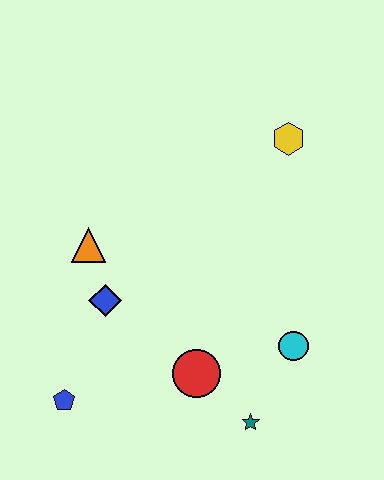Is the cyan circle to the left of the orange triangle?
No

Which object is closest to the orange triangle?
The blue diamond is closest to the orange triangle.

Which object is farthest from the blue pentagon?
The yellow hexagon is farthest from the blue pentagon.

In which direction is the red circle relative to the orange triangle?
The red circle is below the orange triangle.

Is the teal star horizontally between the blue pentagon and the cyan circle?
Yes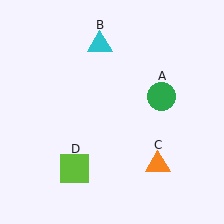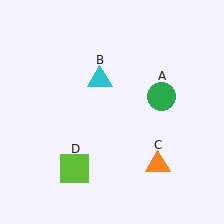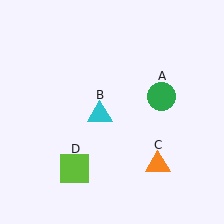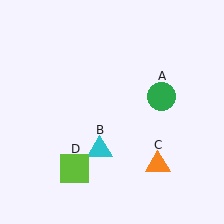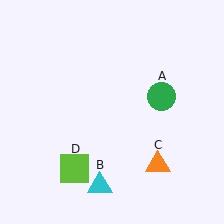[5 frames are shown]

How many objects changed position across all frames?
1 object changed position: cyan triangle (object B).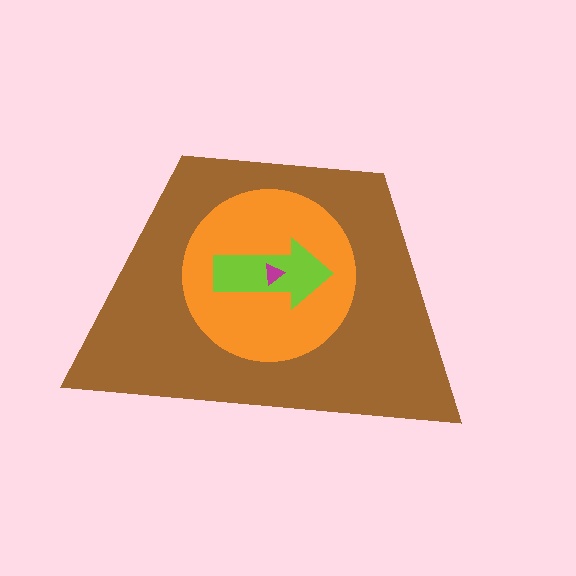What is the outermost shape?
The brown trapezoid.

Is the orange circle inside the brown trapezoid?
Yes.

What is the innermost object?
The magenta triangle.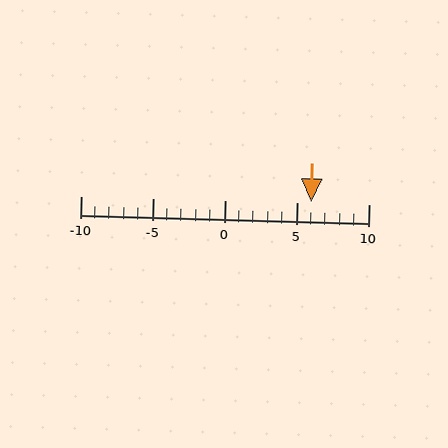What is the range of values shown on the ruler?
The ruler shows values from -10 to 10.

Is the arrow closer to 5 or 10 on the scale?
The arrow is closer to 5.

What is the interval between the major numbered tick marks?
The major tick marks are spaced 5 units apart.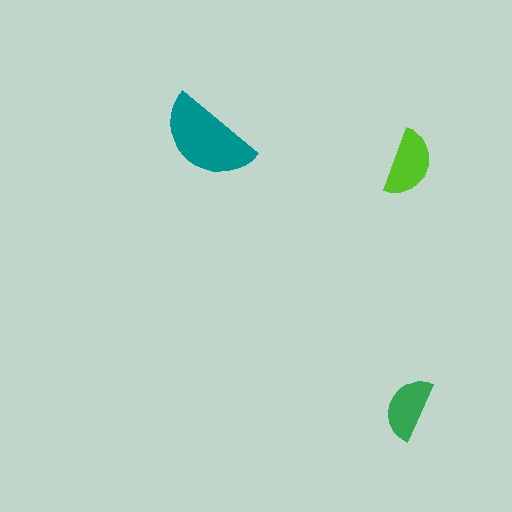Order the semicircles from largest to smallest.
the teal one, the lime one, the green one.